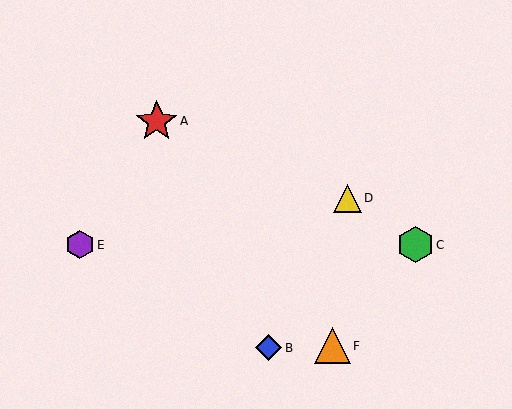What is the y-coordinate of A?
Object A is at y≈121.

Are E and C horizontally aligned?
Yes, both are at y≈245.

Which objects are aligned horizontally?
Objects C, E are aligned horizontally.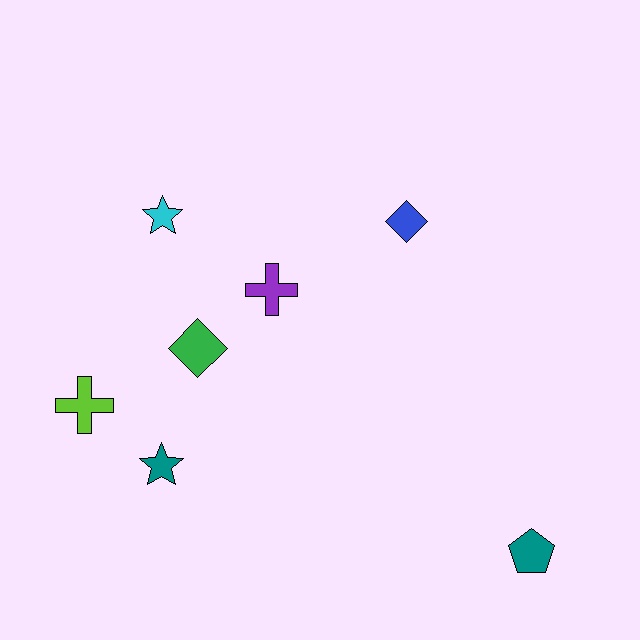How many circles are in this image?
There are no circles.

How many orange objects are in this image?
There are no orange objects.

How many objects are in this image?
There are 7 objects.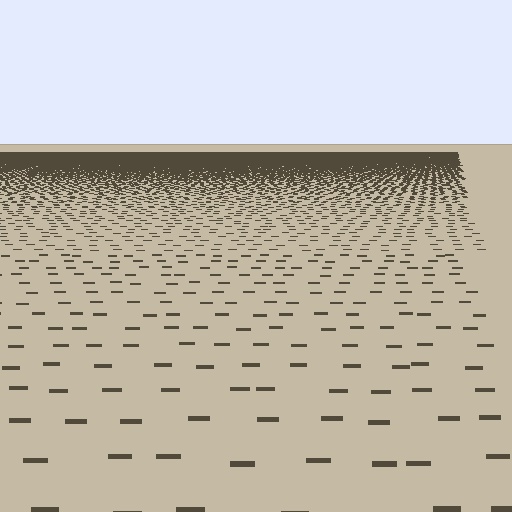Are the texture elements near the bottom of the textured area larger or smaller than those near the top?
Larger. Near the bottom, elements are closer to the viewer and appear at a bigger on-screen size.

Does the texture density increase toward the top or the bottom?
Density increases toward the top.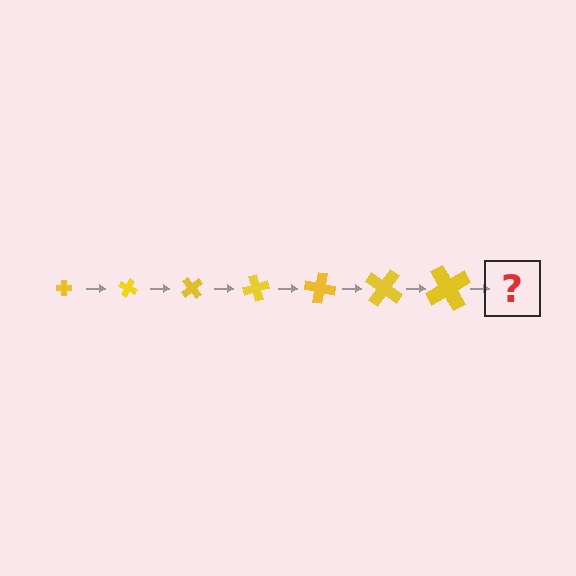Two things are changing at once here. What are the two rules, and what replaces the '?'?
The two rules are that the cross grows larger each step and it rotates 25 degrees each step. The '?' should be a cross, larger than the previous one and rotated 175 degrees from the start.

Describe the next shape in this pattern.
It should be a cross, larger than the previous one and rotated 175 degrees from the start.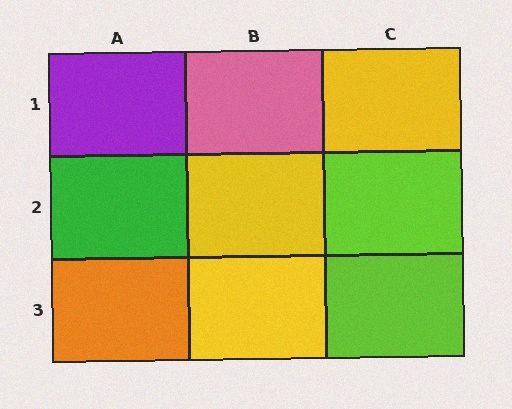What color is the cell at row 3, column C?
Lime.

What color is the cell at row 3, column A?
Orange.